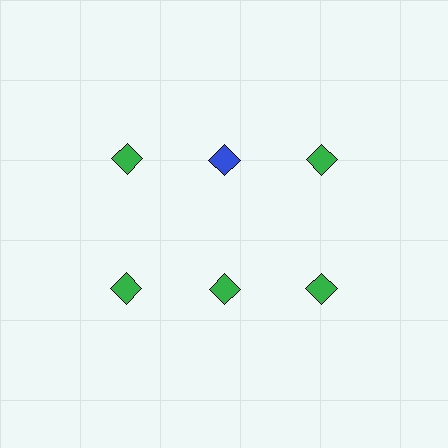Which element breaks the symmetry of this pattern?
The blue diamond in the top row, second from left column breaks the symmetry. All other shapes are green diamonds.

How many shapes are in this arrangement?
There are 6 shapes arranged in a grid pattern.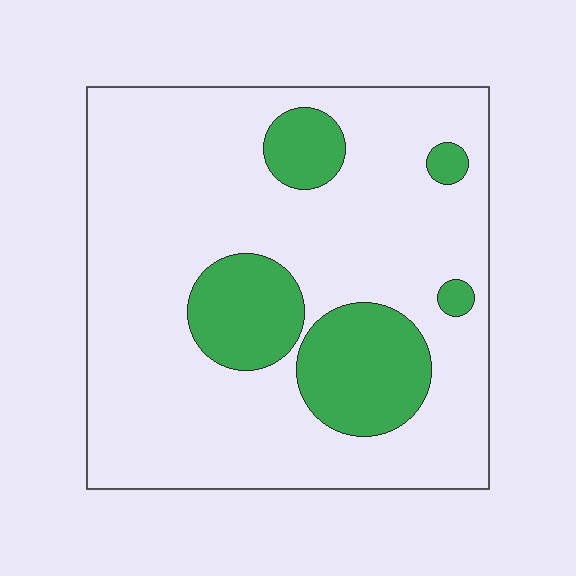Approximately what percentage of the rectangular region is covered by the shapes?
Approximately 20%.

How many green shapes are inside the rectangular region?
5.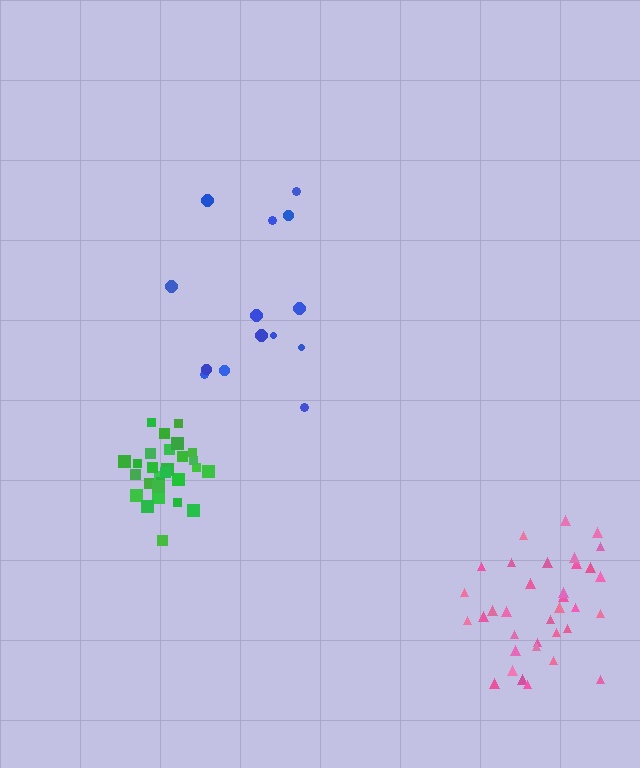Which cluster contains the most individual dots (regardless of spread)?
Pink (35).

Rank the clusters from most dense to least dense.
green, pink, blue.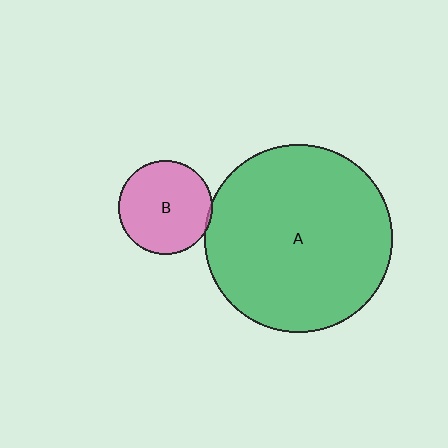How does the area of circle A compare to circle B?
Approximately 4.0 times.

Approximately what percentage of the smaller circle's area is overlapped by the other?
Approximately 5%.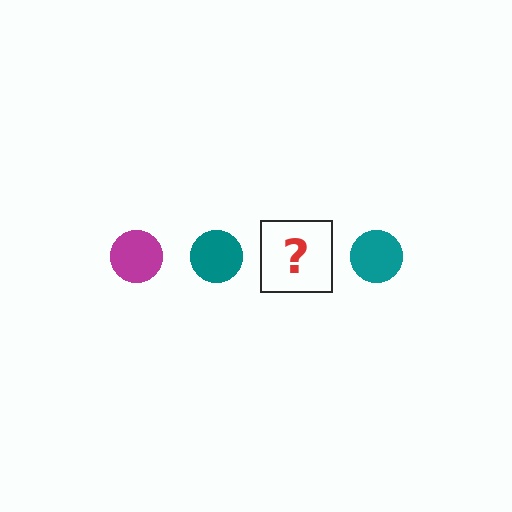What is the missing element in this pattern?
The missing element is a magenta circle.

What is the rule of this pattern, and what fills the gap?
The rule is that the pattern cycles through magenta, teal circles. The gap should be filled with a magenta circle.